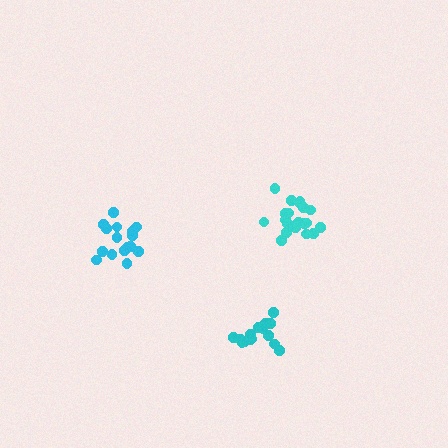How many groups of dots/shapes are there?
There are 3 groups.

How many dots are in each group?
Group 1: 16 dots, Group 2: 20 dots, Group 3: 15 dots (51 total).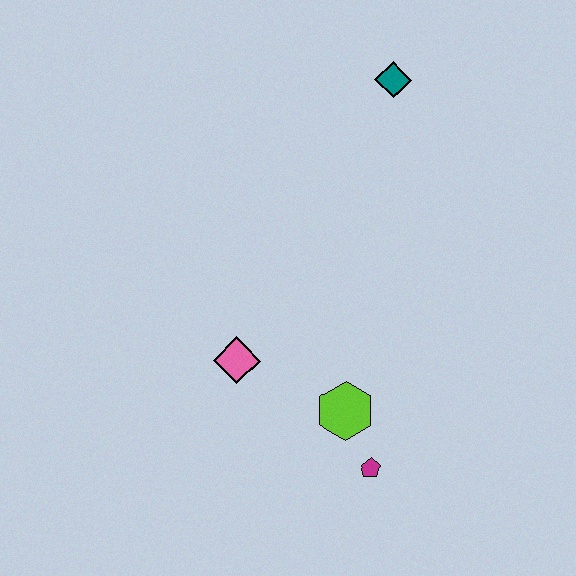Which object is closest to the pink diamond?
The lime hexagon is closest to the pink diamond.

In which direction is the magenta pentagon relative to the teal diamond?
The magenta pentagon is below the teal diamond.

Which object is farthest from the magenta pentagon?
The teal diamond is farthest from the magenta pentagon.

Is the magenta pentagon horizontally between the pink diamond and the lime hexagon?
No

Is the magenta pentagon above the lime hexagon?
No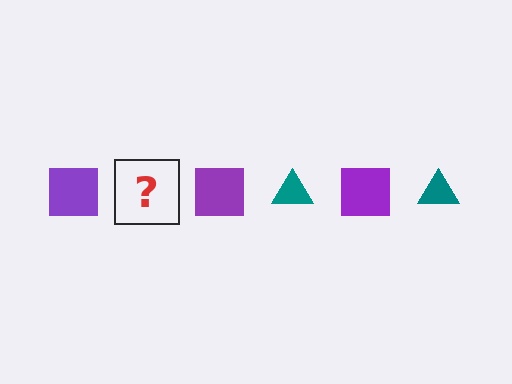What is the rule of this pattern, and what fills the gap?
The rule is that the pattern alternates between purple square and teal triangle. The gap should be filled with a teal triangle.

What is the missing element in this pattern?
The missing element is a teal triangle.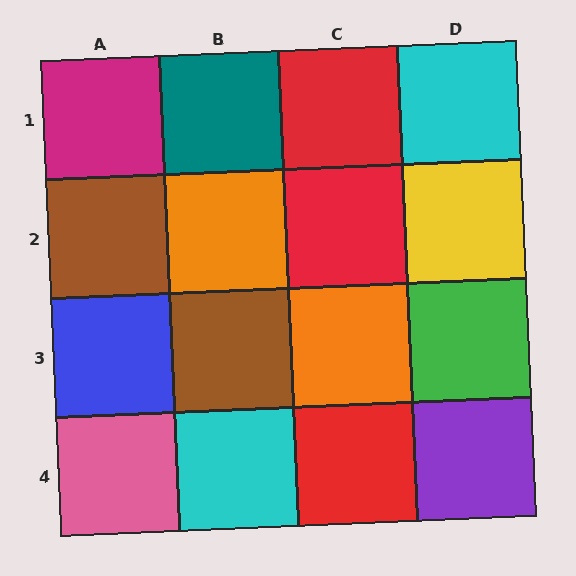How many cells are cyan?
2 cells are cyan.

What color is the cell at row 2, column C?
Red.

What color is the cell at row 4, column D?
Purple.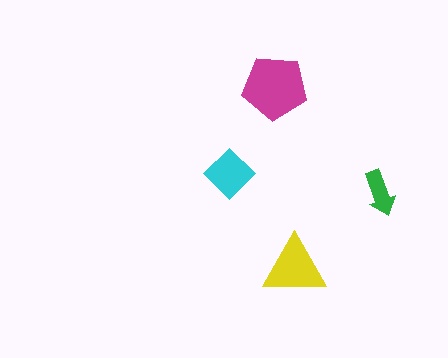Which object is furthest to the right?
The green arrow is rightmost.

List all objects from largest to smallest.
The magenta pentagon, the yellow triangle, the cyan diamond, the green arrow.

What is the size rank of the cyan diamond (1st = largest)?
3rd.